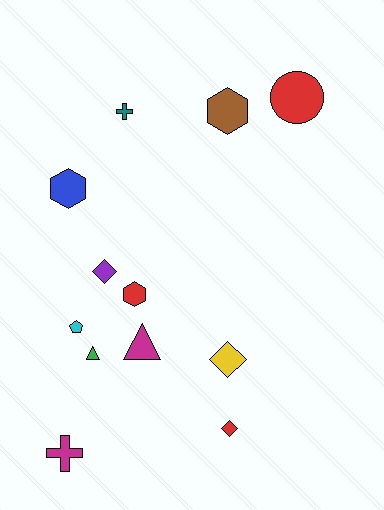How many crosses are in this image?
There are 2 crosses.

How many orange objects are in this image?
There are no orange objects.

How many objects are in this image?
There are 12 objects.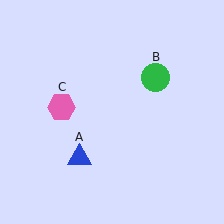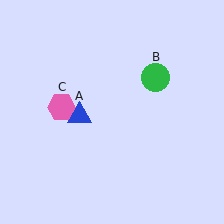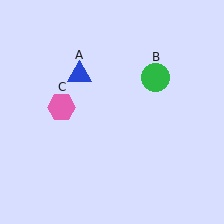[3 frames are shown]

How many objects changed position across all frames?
1 object changed position: blue triangle (object A).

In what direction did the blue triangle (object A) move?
The blue triangle (object A) moved up.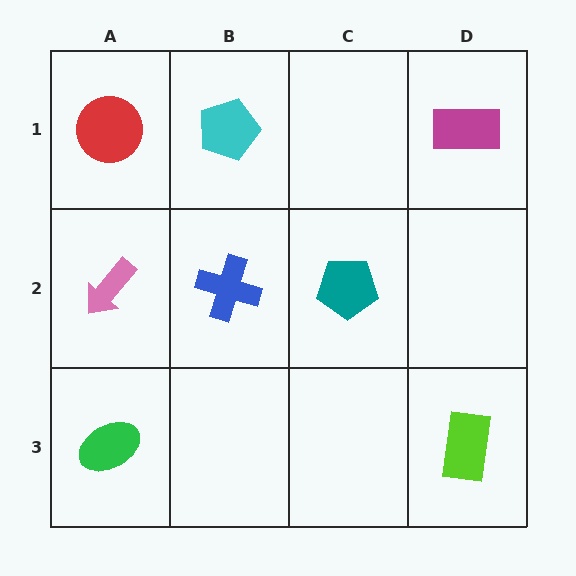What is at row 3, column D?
A lime rectangle.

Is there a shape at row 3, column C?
No, that cell is empty.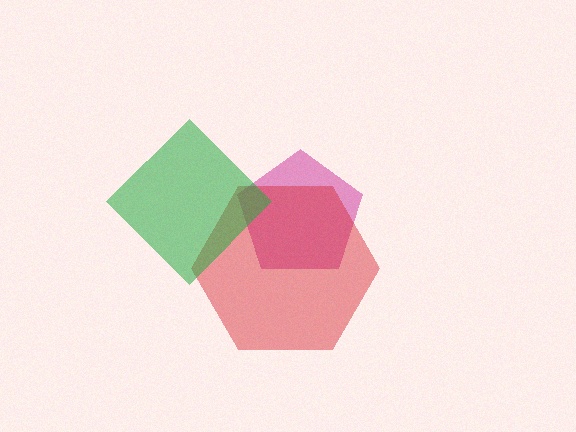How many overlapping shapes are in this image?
There are 3 overlapping shapes in the image.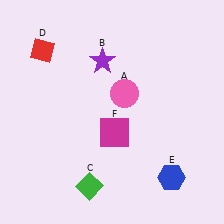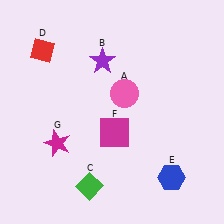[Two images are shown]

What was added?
A magenta star (G) was added in Image 2.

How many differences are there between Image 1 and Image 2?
There is 1 difference between the two images.